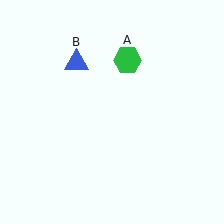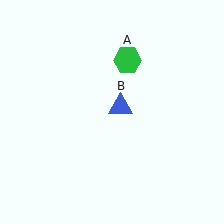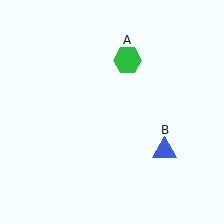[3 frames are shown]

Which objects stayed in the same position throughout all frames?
Green hexagon (object A) remained stationary.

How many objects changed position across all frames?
1 object changed position: blue triangle (object B).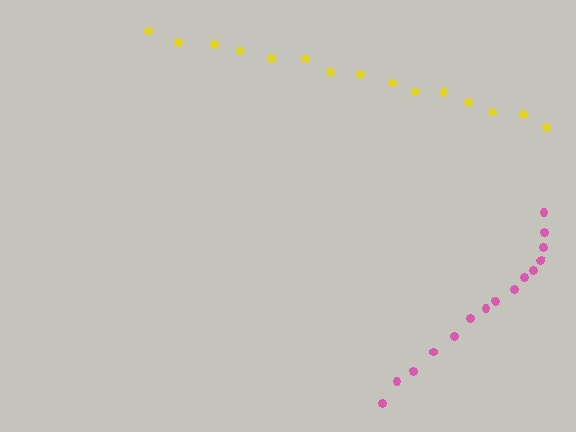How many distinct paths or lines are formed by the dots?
There are 2 distinct paths.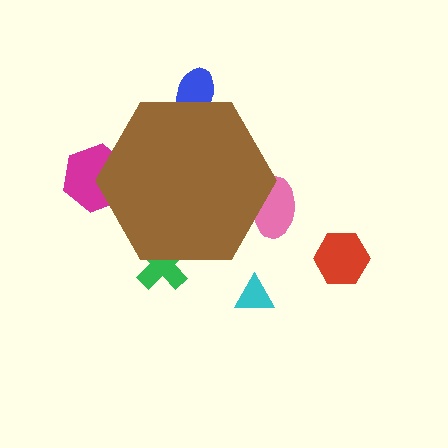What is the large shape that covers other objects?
A brown hexagon.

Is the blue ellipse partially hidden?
Yes, the blue ellipse is partially hidden behind the brown hexagon.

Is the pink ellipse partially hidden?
Yes, the pink ellipse is partially hidden behind the brown hexagon.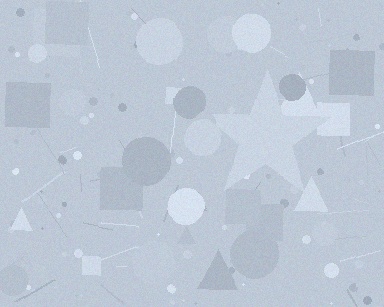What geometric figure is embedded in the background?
A star is embedded in the background.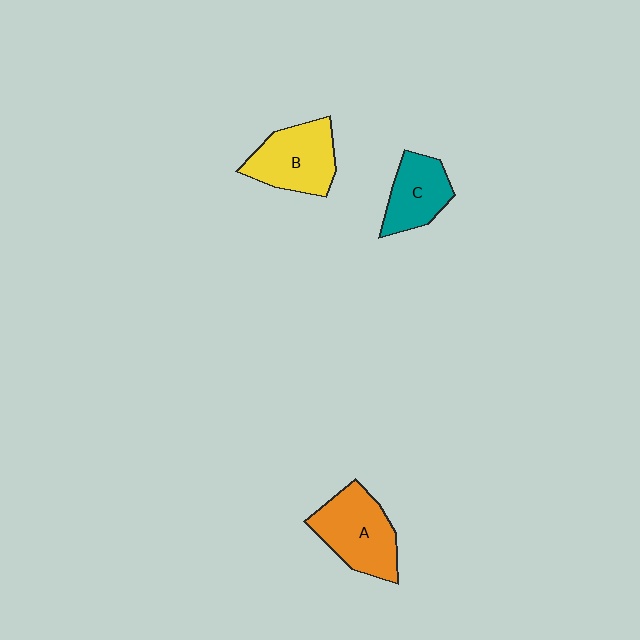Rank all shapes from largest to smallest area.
From largest to smallest: A (orange), B (yellow), C (teal).